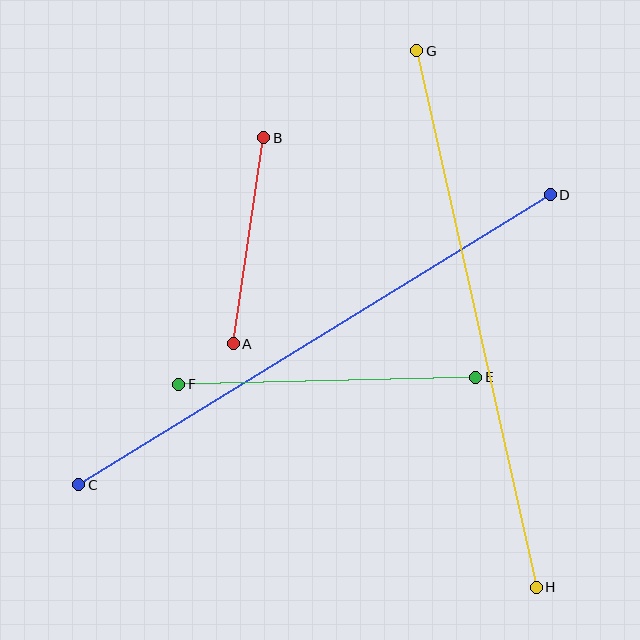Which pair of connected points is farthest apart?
Points C and D are farthest apart.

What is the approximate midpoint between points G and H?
The midpoint is at approximately (477, 319) pixels.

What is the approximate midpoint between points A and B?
The midpoint is at approximately (249, 241) pixels.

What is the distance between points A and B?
The distance is approximately 208 pixels.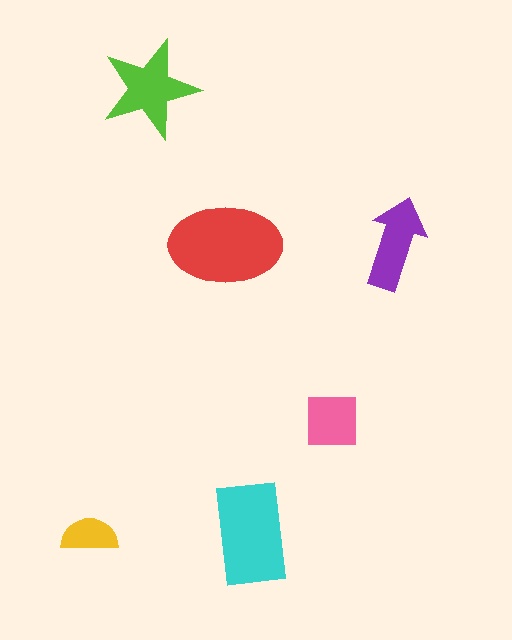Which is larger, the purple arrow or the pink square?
The purple arrow.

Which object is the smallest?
The yellow semicircle.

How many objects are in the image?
There are 6 objects in the image.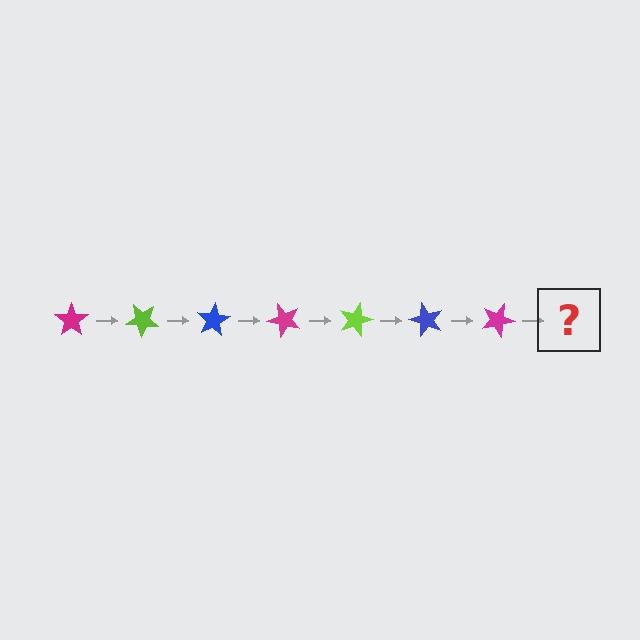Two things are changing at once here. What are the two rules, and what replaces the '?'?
The two rules are that it rotates 40 degrees each step and the color cycles through magenta, lime, and blue. The '?' should be a lime star, rotated 280 degrees from the start.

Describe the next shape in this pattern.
It should be a lime star, rotated 280 degrees from the start.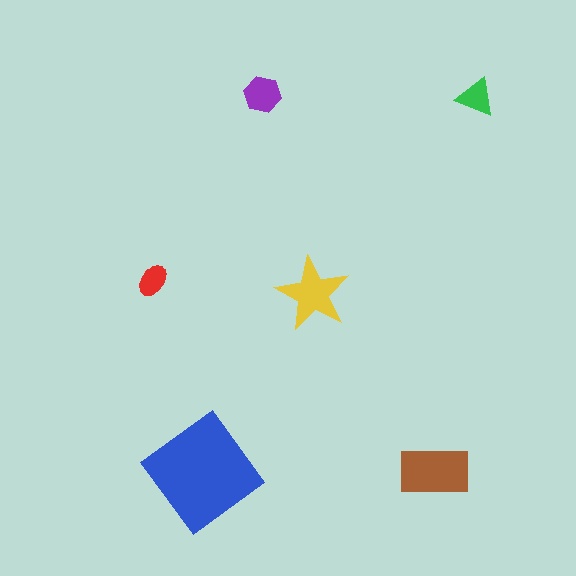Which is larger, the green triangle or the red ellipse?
The green triangle.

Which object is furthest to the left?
The red ellipse is leftmost.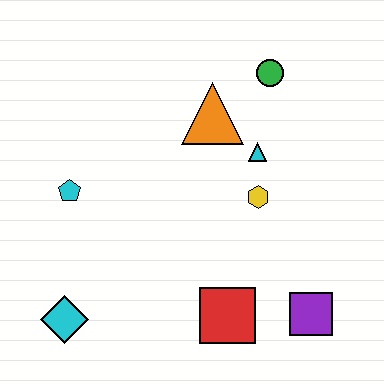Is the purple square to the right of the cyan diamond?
Yes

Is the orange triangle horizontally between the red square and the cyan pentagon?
Yes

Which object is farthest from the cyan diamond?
The green circle is farthest from the cyan diamond.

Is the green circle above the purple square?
Yes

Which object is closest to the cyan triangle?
The yellow hexagon is closest to the cyan triangle.